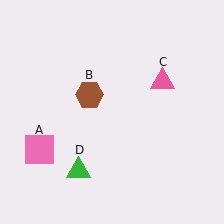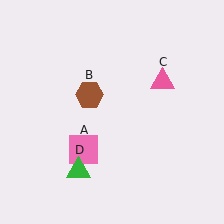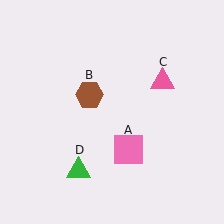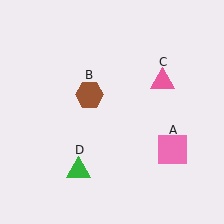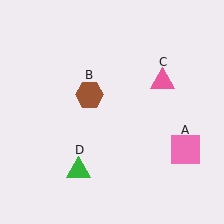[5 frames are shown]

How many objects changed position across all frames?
1 object changed position: pink square (object A).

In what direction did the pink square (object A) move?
The pink square (object A) moved right.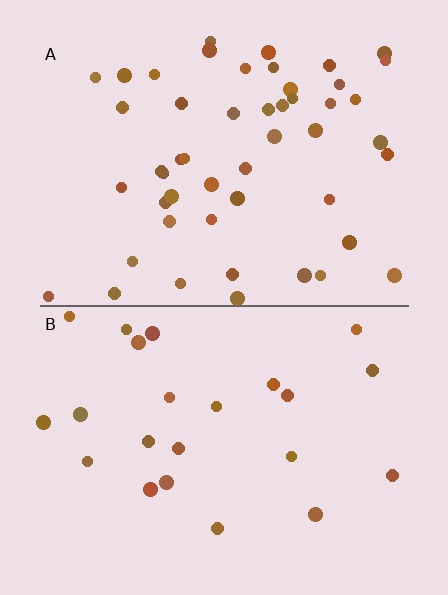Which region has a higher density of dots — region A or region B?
A (the top).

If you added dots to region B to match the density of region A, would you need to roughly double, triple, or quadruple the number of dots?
Approximately double.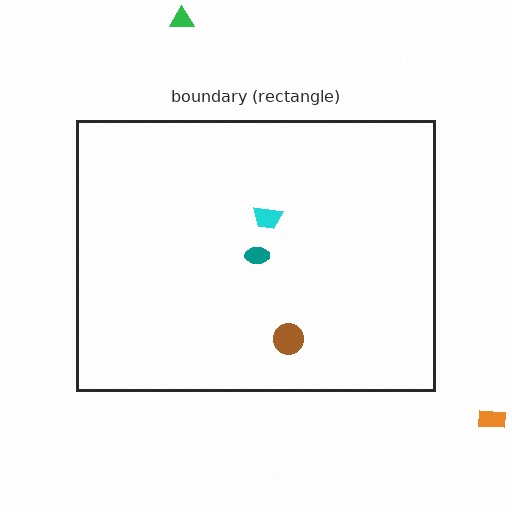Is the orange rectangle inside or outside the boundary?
Outside.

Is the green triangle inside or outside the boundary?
Outside.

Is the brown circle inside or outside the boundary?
Inside.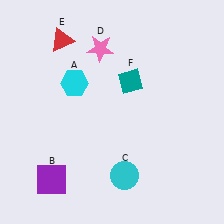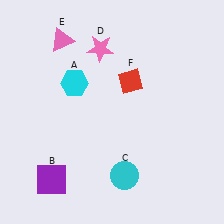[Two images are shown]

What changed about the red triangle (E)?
In Image 1, E is red. In Image 2, it changed to pink.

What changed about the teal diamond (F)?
In Image 1, F is teal. In Image 2, it changed to red.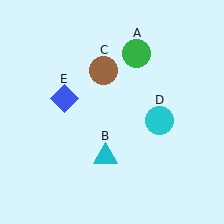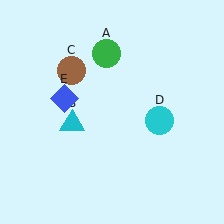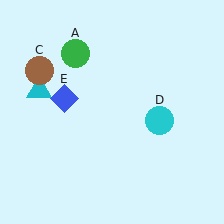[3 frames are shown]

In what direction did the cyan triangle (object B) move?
The cyan triangle (object B) moved up and to the left.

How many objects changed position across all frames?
3 objects changed position: green circle (object A), cyan triangle (object B), brown circle (object C).